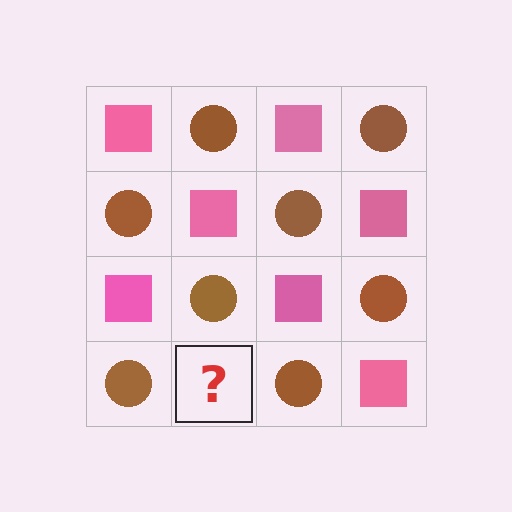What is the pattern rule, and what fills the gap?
The rule is that it alternates pink square and brown circle in a checkerboard pattern. The gap should be filled with a pink square.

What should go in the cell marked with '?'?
The missing cell should contain a pink square.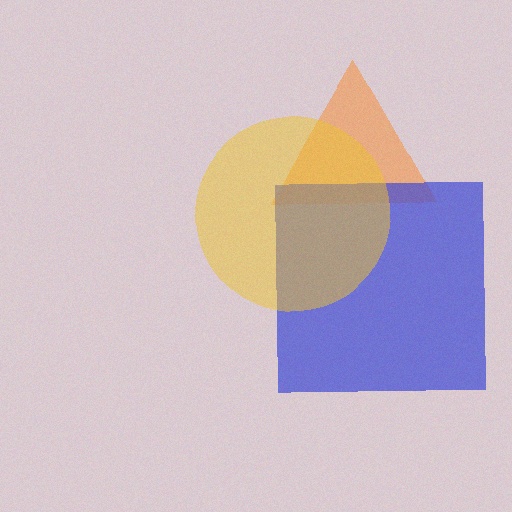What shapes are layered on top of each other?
The layered shapes are: an orange triangle, a blue square, a yellow circle.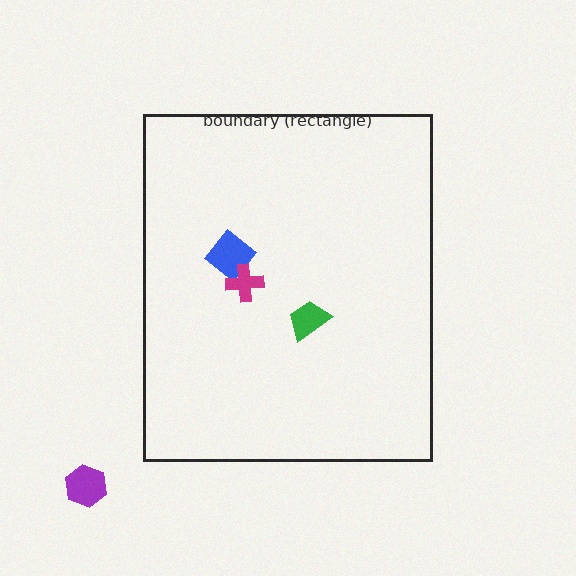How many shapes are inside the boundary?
3 inside, 1 outside.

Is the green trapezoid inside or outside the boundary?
Inside.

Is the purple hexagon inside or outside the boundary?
Outside.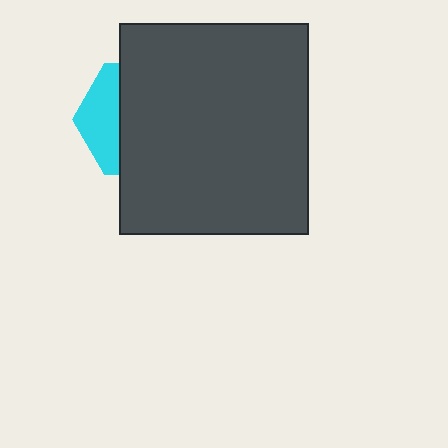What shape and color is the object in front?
The object in front is a dark gray rectangle.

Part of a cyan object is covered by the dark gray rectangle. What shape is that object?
It is a hexagon.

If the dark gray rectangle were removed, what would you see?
You would see the complete cyan hexagon.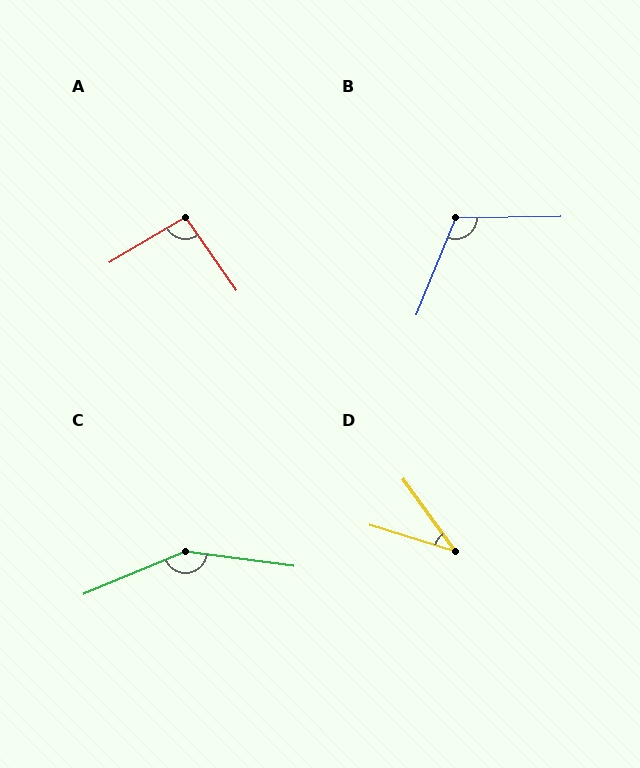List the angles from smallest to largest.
D (37°), A (94°), B (113°), C (150°).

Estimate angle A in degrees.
Approximately 94 degrees.